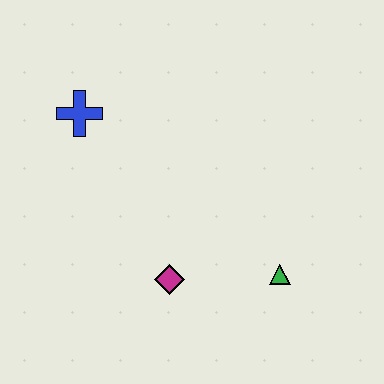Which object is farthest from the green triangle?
The blue cross is farthest from the green triangle.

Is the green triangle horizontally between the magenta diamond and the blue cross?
No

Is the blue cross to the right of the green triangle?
No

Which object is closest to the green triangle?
The magenta diamond is closest to the green triangle.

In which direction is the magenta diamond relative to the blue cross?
The magenta diamond is below the blue cross.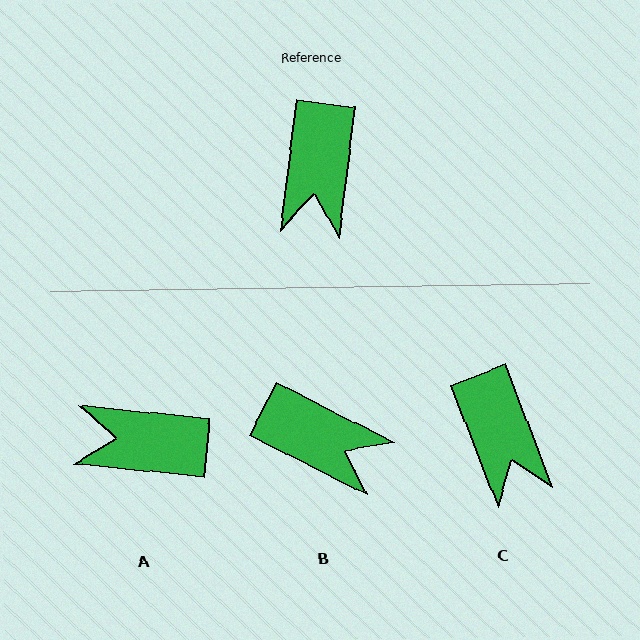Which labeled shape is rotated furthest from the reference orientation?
A, about 89 degrees away.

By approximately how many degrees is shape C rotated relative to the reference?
Approximately 28 degrees counter-clockwise.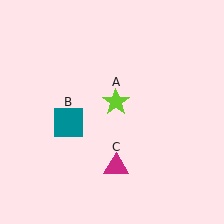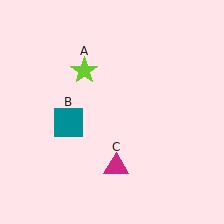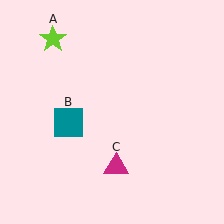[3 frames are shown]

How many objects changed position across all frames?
1 object changed position: lime star (object A).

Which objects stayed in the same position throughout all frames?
Teal square (object B) and magenta triangle (object C) remained stationary.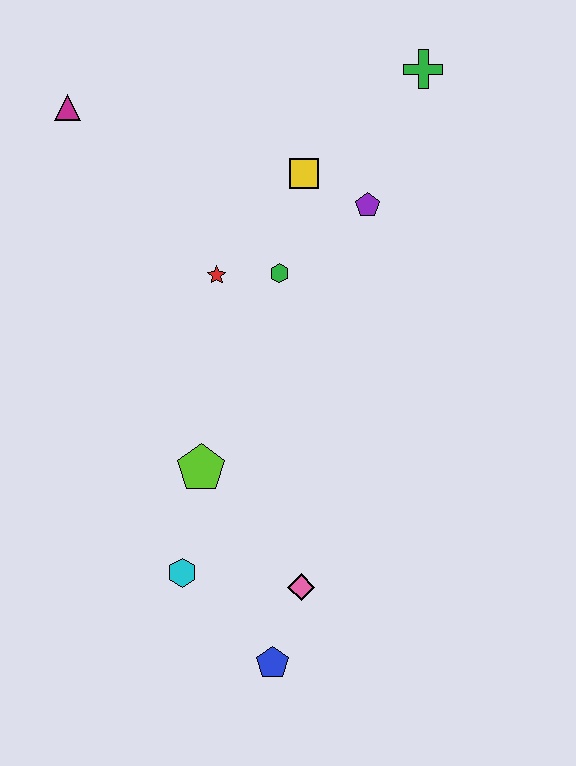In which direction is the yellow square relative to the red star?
The yellow square is above the red star.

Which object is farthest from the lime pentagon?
The green cross is farthest from the lime pentagon.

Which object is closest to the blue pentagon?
The pink diamond is closest to the blue pentagon.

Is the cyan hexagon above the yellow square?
No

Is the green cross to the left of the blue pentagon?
No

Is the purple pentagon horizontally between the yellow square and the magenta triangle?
No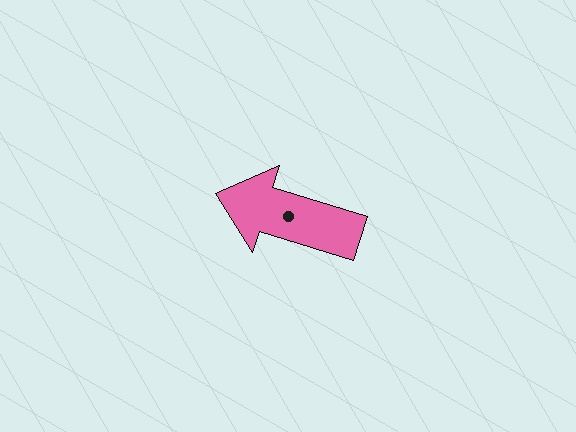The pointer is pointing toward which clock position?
Roughly 10 o'clock.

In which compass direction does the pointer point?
West.